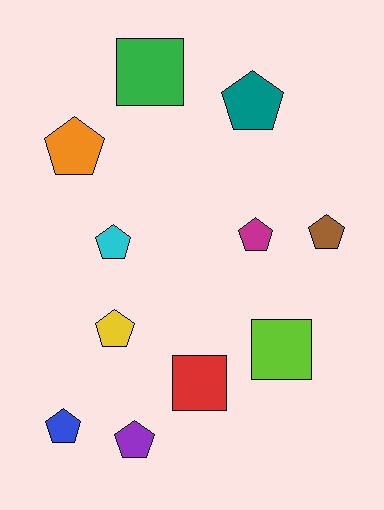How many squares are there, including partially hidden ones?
There are 3 squares.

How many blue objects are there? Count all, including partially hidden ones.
There is 1 blue object.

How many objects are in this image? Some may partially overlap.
There are 11 objects.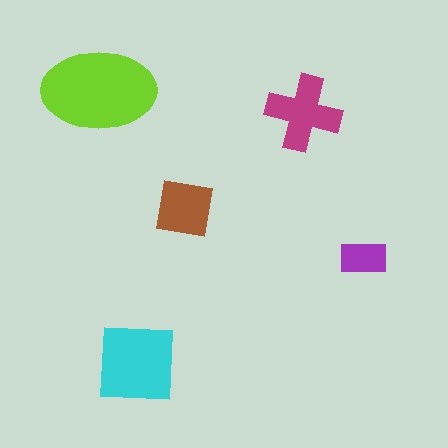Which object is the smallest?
The purple rectangle.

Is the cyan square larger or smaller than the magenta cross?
Larger.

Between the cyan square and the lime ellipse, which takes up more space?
The lime ellipse.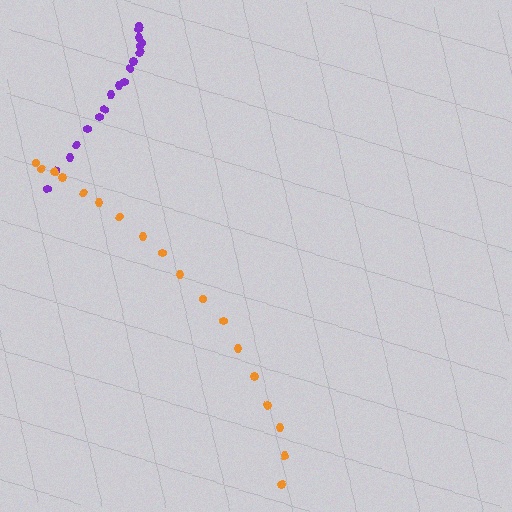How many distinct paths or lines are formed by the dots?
There are 2 distinct paths.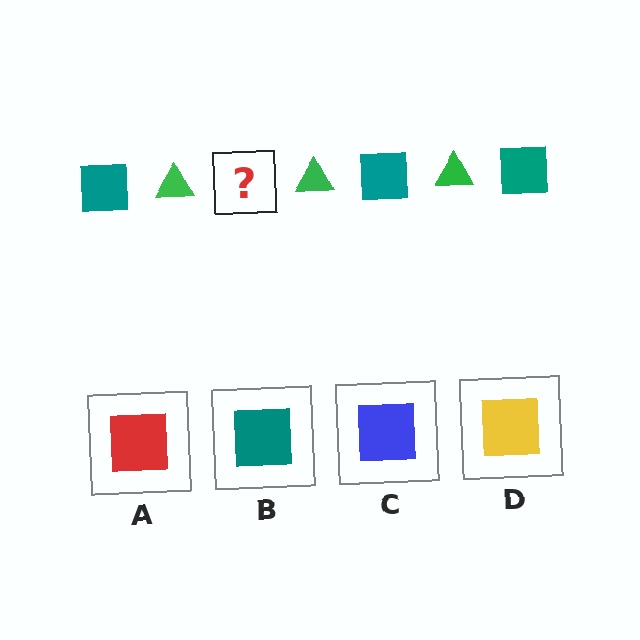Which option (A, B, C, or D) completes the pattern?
B.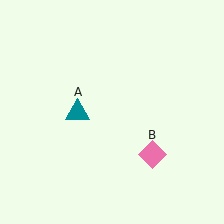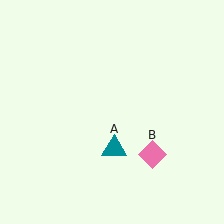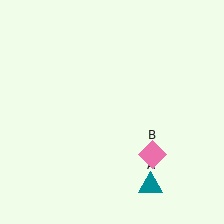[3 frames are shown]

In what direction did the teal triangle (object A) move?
The teal triangle (object A) moved down and to the right.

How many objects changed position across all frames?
1 object changed position: teal triangle (object A).